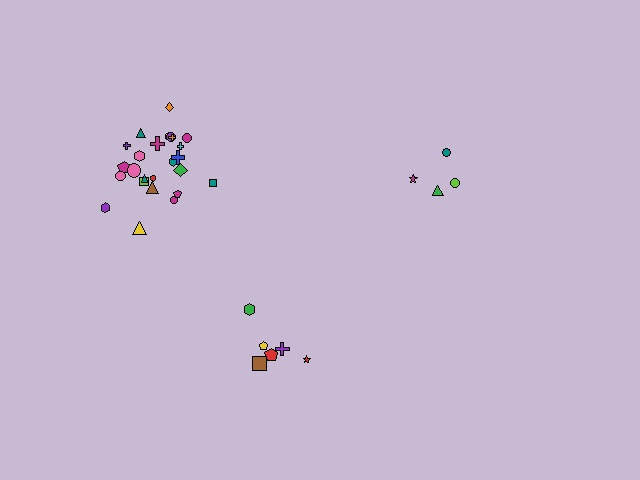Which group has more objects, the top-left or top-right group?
The top-left group.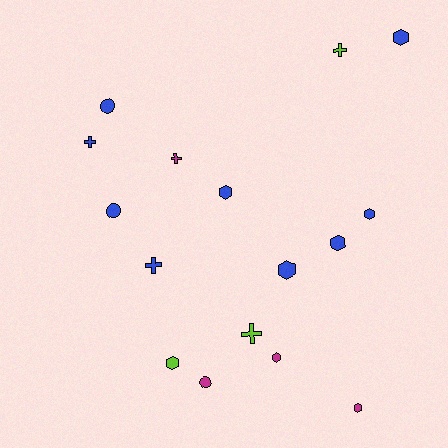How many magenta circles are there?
There is 1 magenta circle.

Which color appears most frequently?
Blue, with 9 objects.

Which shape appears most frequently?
Hexagon, with 8 objects.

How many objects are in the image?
There are 16 objects.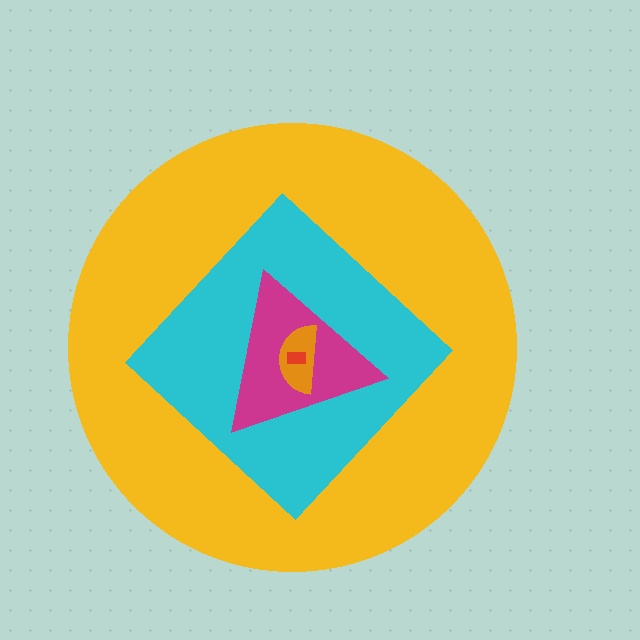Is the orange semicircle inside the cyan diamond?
Yes.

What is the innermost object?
The red rectangle.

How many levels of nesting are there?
5.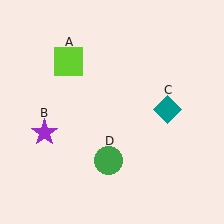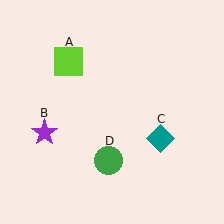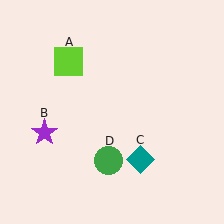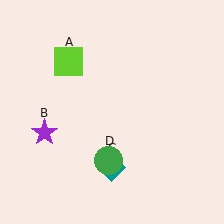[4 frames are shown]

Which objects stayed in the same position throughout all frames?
Lime square (object A) and purple star (object B) and green circle (object D) remained stationary.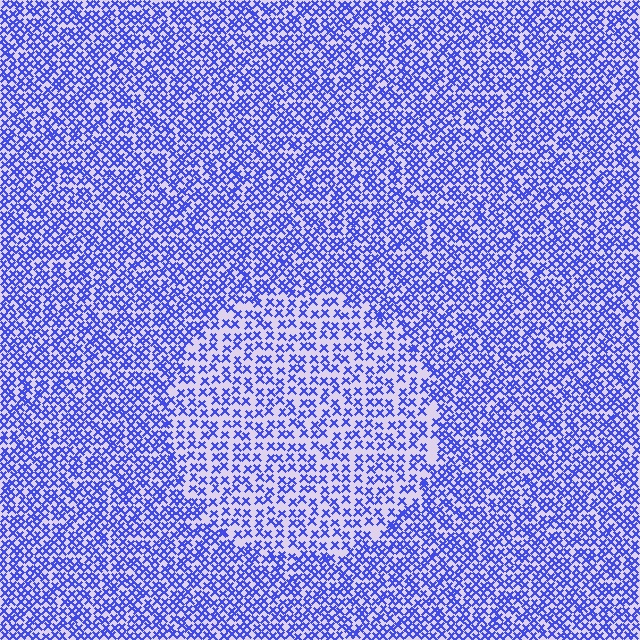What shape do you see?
I see a circle.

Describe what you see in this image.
The image contains small blue elements arranged at two different densities. A circle-shaped region is visible where the elements are less densely packed than the surrounding area.